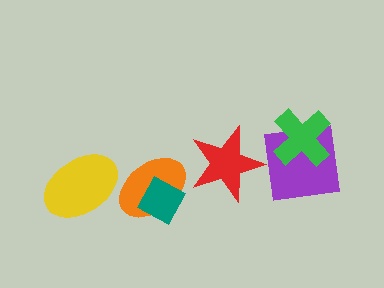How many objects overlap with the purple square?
1 object overlaps with the purple square.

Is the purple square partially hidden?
Yes, it is partially covered by another shape.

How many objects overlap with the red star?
0 objects overlap with the red star.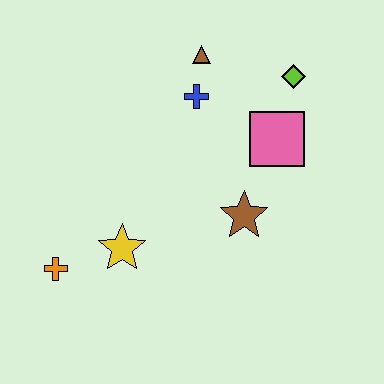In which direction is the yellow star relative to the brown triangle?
The yellow star is below the brown triangle.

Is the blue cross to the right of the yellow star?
Yes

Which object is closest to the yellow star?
The orange cross is closest to the yellow star.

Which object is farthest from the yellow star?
The lime diamond is farthest from the yellow star.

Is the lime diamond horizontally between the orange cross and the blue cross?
No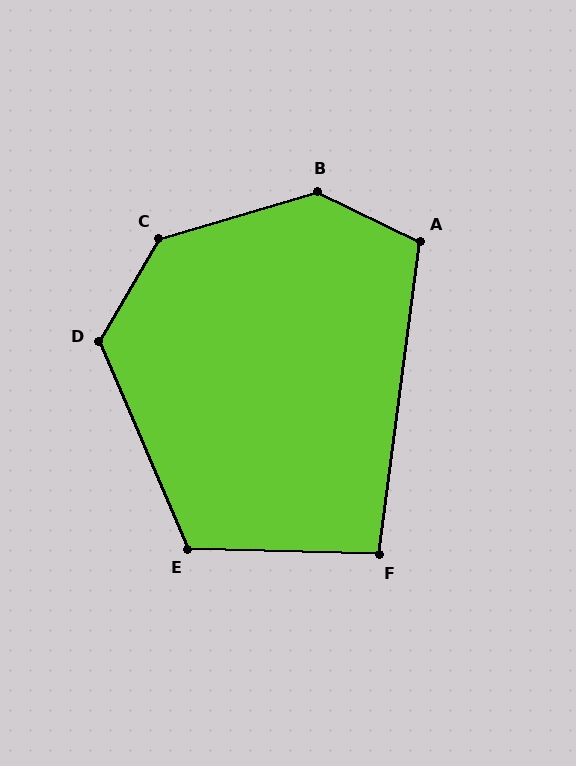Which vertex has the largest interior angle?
B, at approximately 137 degrees.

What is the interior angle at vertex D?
Approximately 126 degrees (obtuse).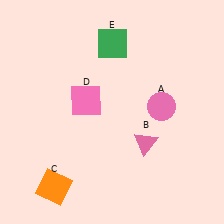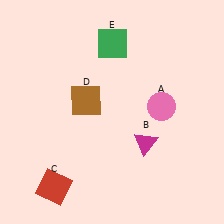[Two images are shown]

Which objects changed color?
B changed from pink to magenta. C changed from orange to red. D changed from pink to brown.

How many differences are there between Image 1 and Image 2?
There are 3 differences between the two images.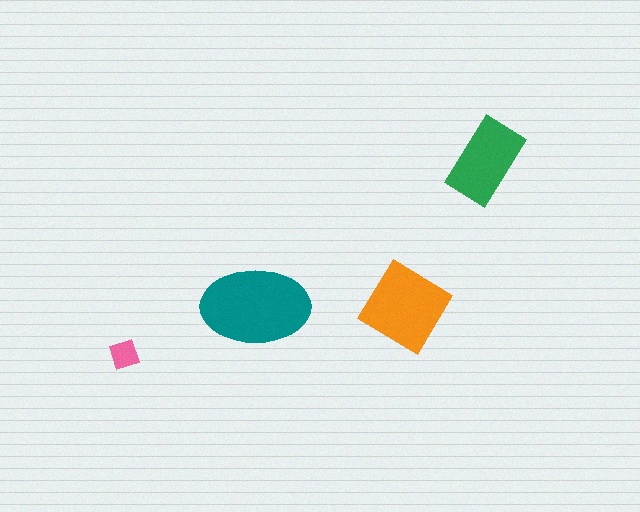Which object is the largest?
The teal ellipse.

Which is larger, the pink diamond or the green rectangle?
The green rectangle.